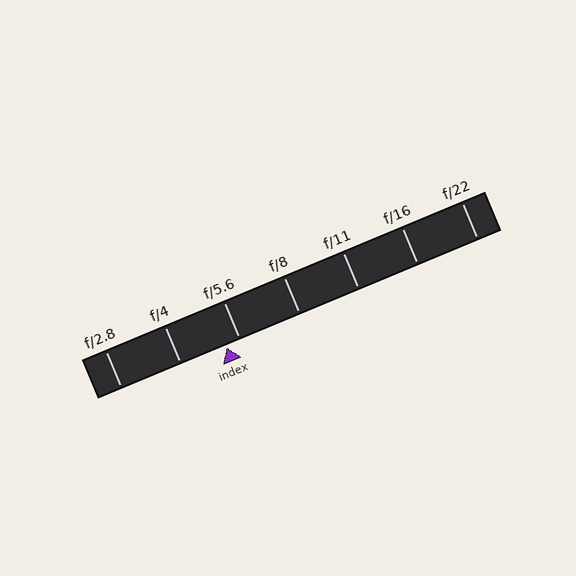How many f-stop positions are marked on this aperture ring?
There are 7 f-stop positions marked.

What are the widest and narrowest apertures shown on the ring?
The widest aperture shown is f/2.8 and the narrowest is f/22.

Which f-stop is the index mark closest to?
The index mark is closest to f/5.6.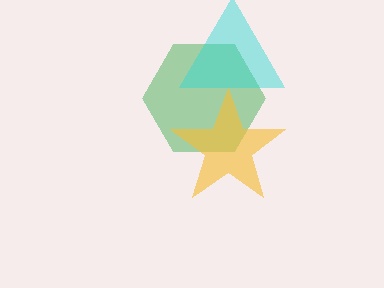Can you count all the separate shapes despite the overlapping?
Yes, there are 3 separate shapes.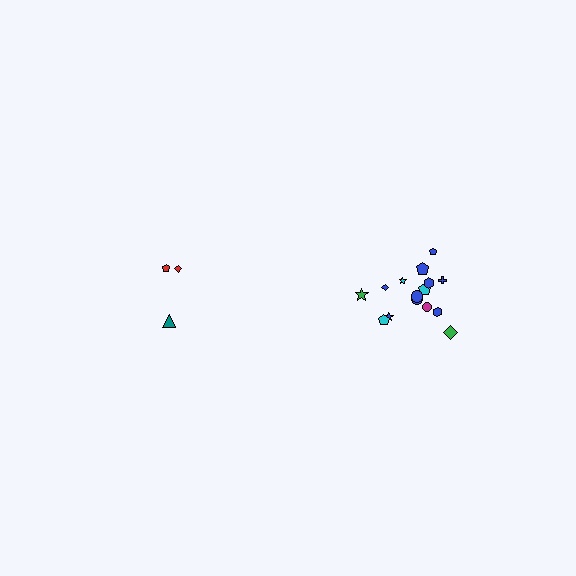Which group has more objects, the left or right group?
The right group.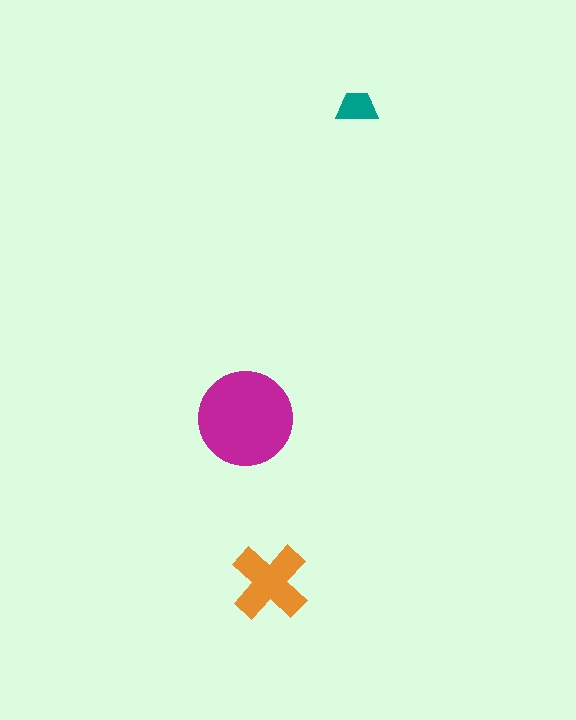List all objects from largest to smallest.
The magenta circle, the orange cross, the teal trapezoid.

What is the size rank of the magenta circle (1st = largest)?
1st.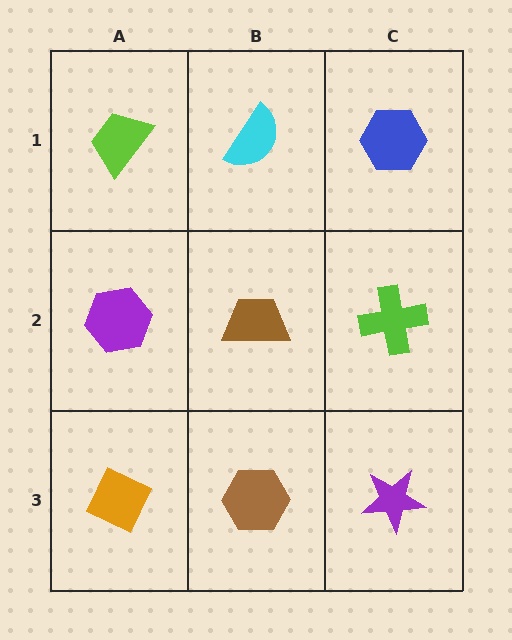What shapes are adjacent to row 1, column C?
A lime cross (row 2, column C), a cyan semicircle (row 1, column B).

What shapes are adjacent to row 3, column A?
A purple hexagon (row 2, column A), a brown hexagon (row 3, column B).